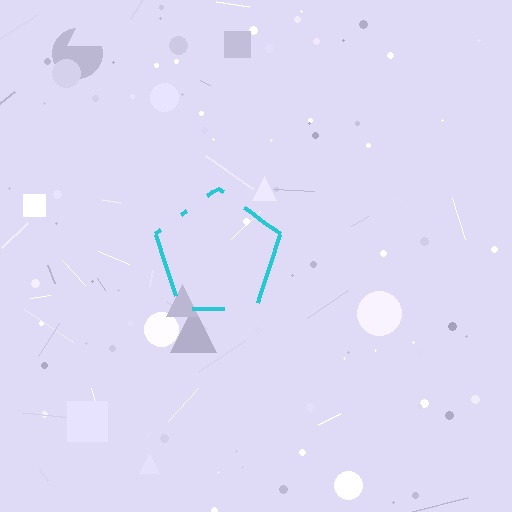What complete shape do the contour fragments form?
The contour fragments form a pentagon.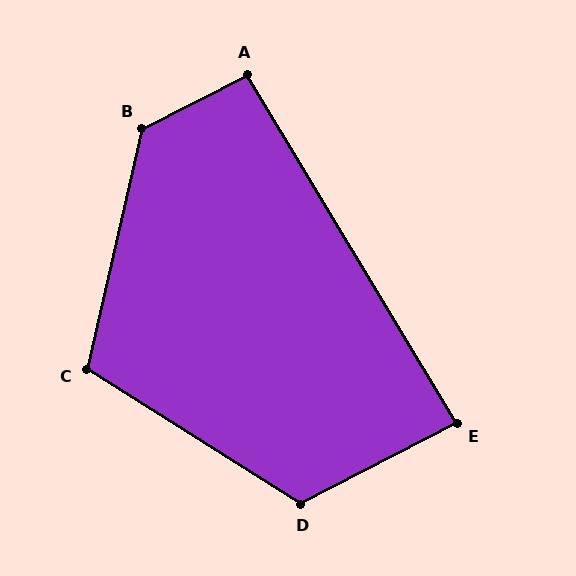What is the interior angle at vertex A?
Approximately 94 degrees (approximately right).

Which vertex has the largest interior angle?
B, at approximately 129 degrees.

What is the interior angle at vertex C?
Approximately 110 degrees (obtuse).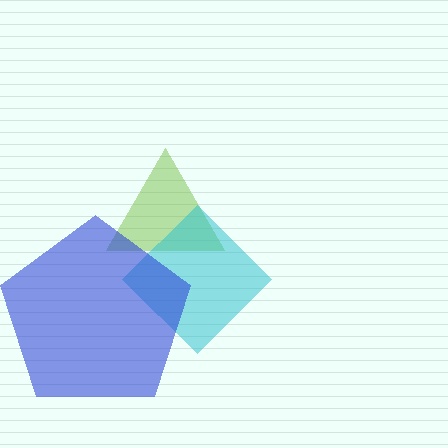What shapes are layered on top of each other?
The layered shapes are: a lime triangle, a cyan diamond, a blue pentagon.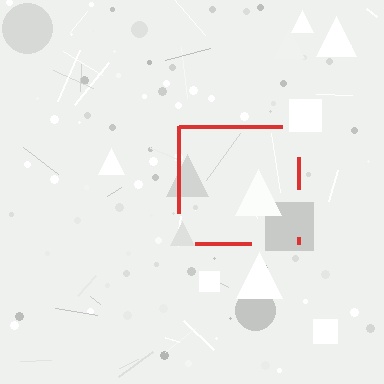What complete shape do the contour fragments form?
The contour fragments form a square.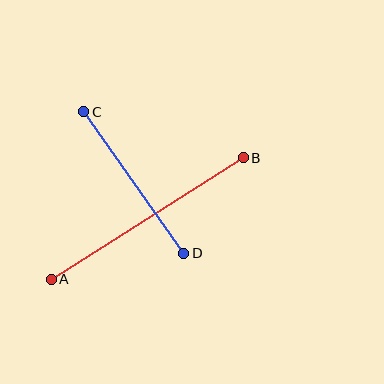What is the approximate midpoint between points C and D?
The midpoint is at approximately (134, 182) pixels.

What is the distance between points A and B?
The distance is approximately 227 pixels.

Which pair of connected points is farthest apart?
Points A and B are farthest apart.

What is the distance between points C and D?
The distance is approximately 173 pixels.